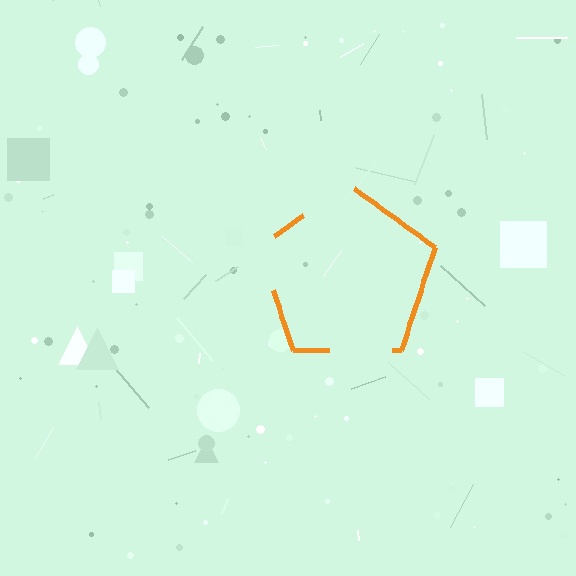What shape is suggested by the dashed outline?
The dashed outline suggests a pentagon.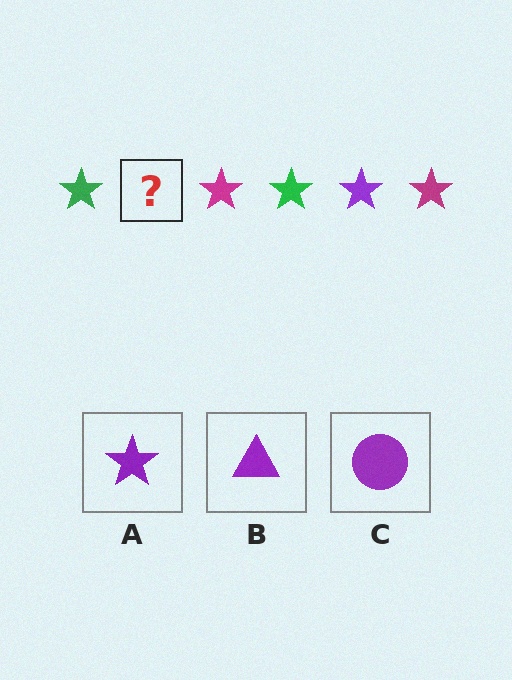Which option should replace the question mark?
Option A.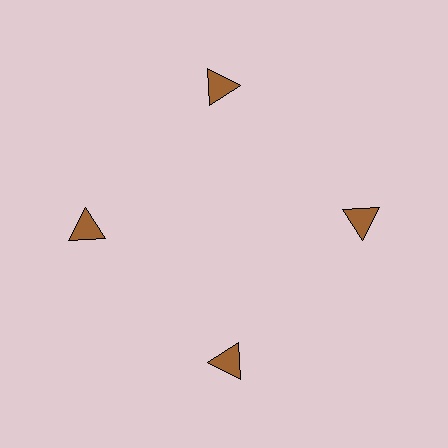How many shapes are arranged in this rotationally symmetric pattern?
There are 4 shapes, arranged in 4 groups of 1.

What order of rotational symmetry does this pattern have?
This pattern has 4-fold rotational symmetry.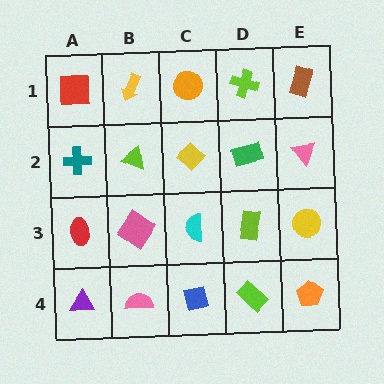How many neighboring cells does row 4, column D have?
3.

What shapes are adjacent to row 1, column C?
A yellow diamond (row 2, column C), a yellow arrow (row 1, column B), a lime cross (row 1, column D).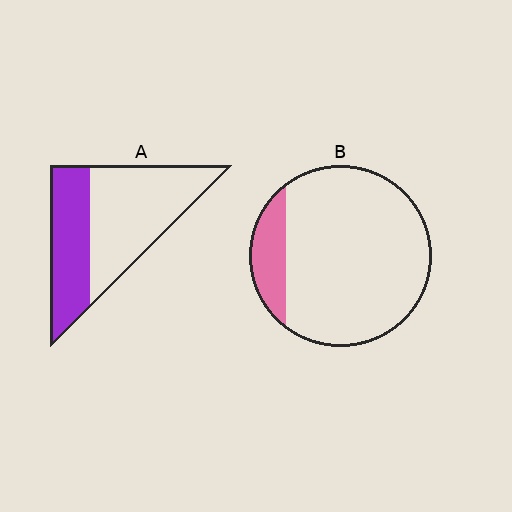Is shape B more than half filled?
No.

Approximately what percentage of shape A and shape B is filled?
A is approximately 40% and B is approximately 15%.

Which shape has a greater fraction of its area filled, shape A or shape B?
Shape A.